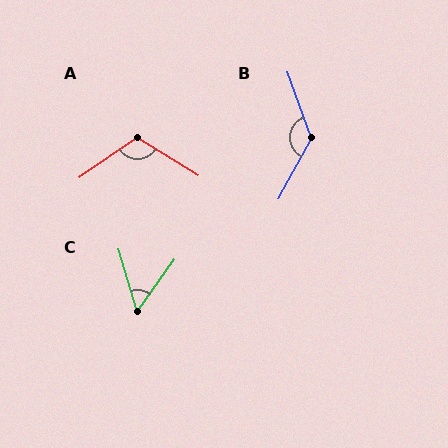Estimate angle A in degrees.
Approximately 114 degrees.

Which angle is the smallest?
C, at approximately 52 degrees.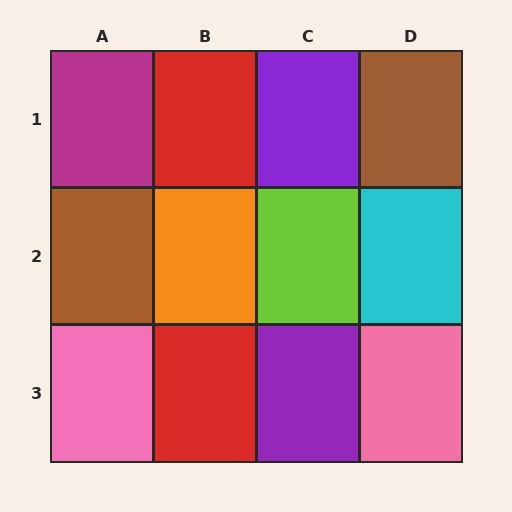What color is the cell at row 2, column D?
Cyan.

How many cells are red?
2 cells are red.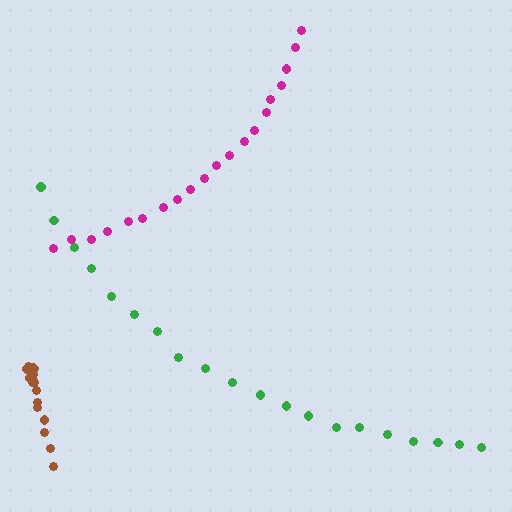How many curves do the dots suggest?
There are 3 distinct paths.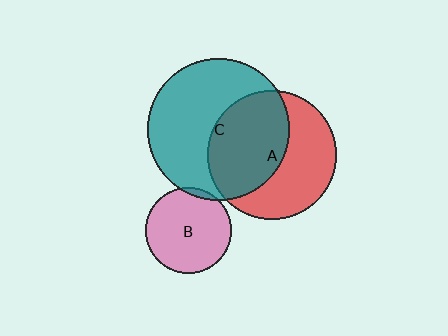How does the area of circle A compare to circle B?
Approximately 2.3 times.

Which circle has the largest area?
Circle C (teal).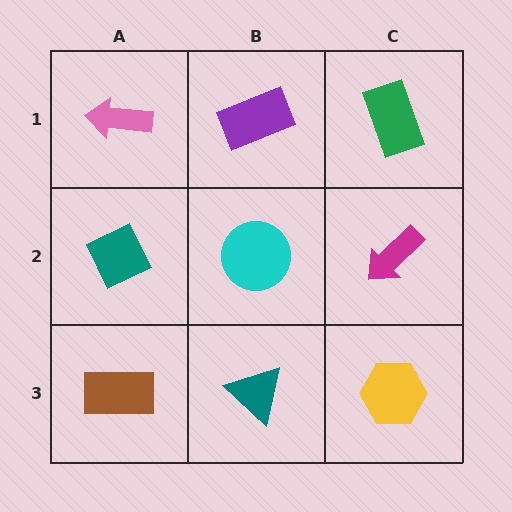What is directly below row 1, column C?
A magenta arrow.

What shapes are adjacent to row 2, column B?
A purple rectangle (row 1, column B), a teal triangle (row 3, column B), a teal diamond (row 2, column A), a magenta arrow (row 2, column C).